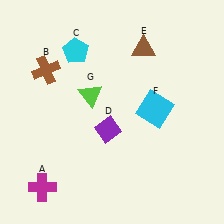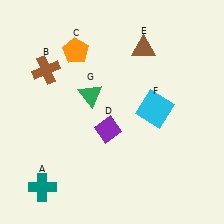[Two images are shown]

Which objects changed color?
A changed from magenta to teal. C changed from cyan to orange. G changed from lime to green.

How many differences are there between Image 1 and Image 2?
There are 3 differences between the two images.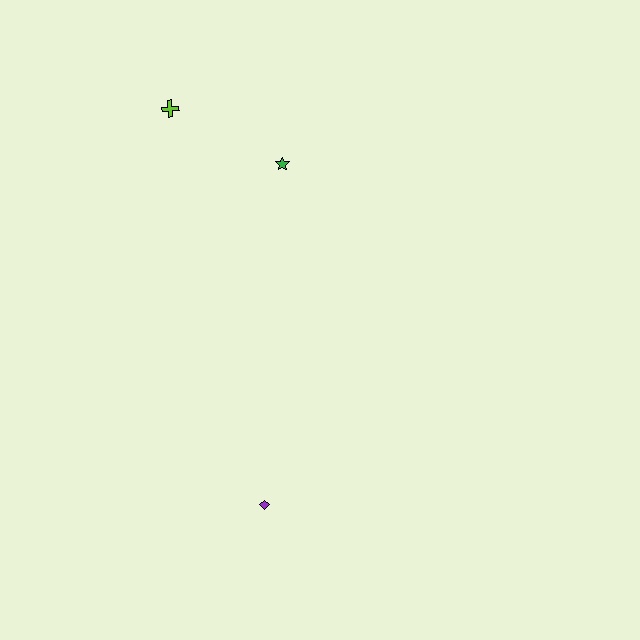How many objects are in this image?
There are 3 objects.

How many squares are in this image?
There are no squares.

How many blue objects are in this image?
There are no blue objects.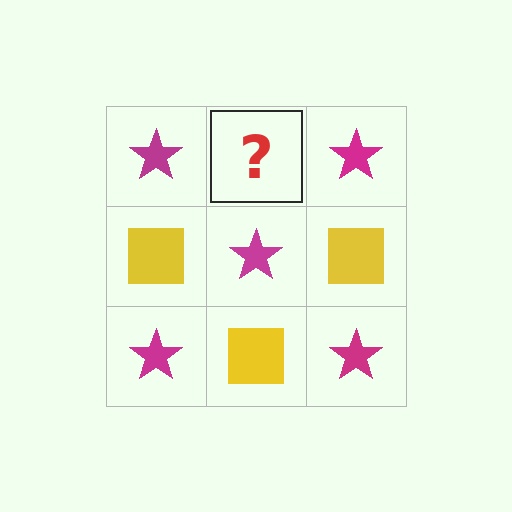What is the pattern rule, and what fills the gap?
The rule is that it alternates magenta star and yellow square in a checkerboard pattern. The gap should be filled with a yellow square.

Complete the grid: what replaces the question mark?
The question mark should be replaced with a yellow square.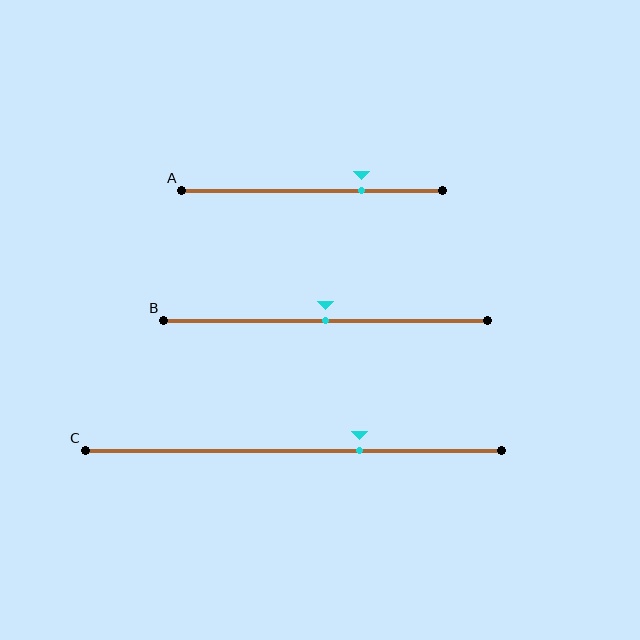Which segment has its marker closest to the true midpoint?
Segment B has its marker closest to the true midpoint.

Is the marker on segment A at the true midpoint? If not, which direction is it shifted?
No, the marker on segment A is shifted to the right by about 19% of the segment length.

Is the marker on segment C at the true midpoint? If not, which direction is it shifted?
No, the marker on segment C is shifted to the right by about 16% of the segment length.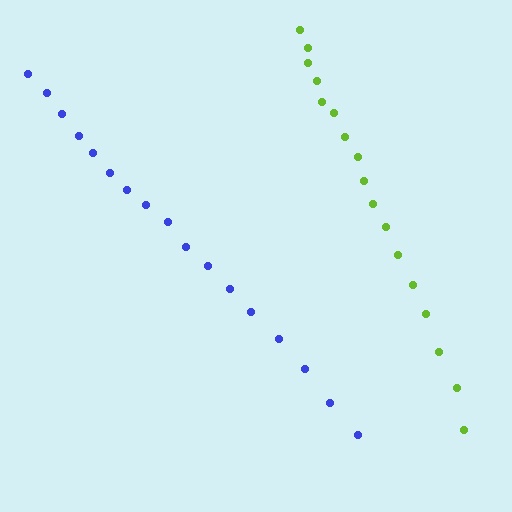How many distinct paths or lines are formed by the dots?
There are 2 distinct paths.